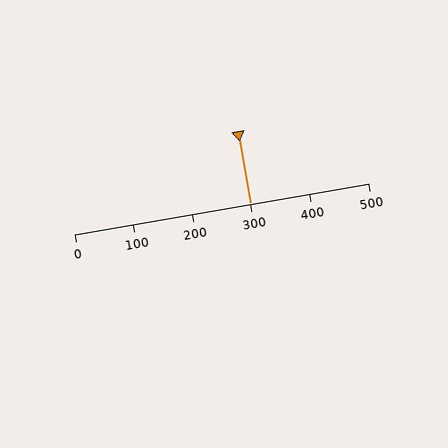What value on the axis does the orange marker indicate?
The marker indicates approximately 300.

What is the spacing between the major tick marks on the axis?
The major ticks are spaced 100 apart.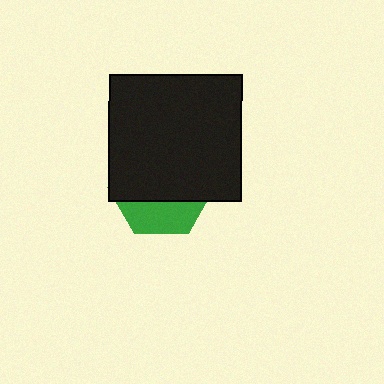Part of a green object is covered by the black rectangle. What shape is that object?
It is a hexagon.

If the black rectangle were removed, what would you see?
You would see the complete green hexagon.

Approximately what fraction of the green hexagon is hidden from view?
Roughly 69% of the green hexagon is hidden behind the black rectangle.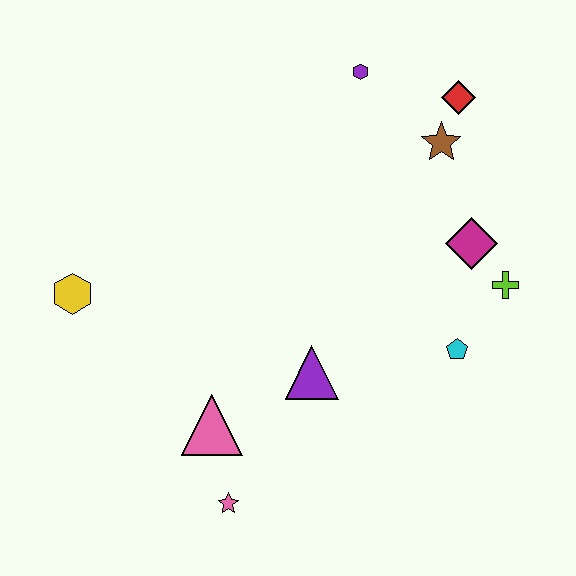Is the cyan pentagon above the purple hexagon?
No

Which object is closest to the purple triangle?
The pink triangle is closest to the purple triangle.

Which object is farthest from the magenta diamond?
The yellow hexagon is farthest from the magenta diamond.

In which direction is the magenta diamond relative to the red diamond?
The magenta diamond is below the red diamond.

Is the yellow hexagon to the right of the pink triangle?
No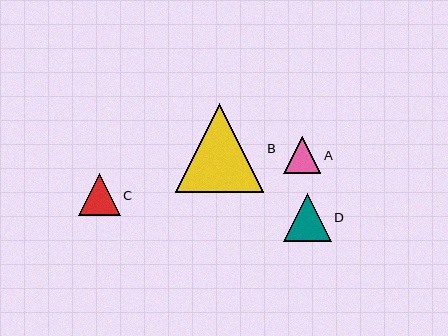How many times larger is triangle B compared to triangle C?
Triangle B is approximately 2.1 times the size of triangle C.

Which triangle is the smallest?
Triangle A is the smallest with a size of approximately 37 pixels.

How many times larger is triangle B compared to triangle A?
Triangle B is approximately 2.4 times the size of triangle A.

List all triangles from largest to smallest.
From largest to smallest: B, D, C, A.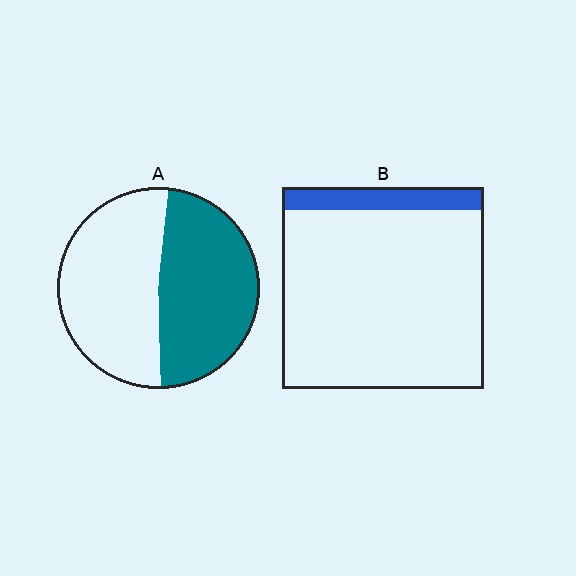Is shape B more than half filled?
No.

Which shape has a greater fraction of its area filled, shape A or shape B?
Shape A.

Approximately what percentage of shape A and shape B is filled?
A is approximately 50% and B is approximately 10%.